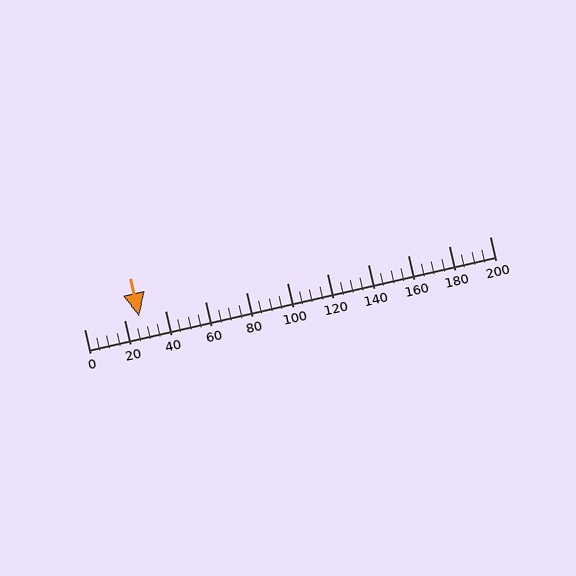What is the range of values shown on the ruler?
The ruler shows values from 0 to 200.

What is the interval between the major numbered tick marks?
The major tick marks are spaced 20 units apart.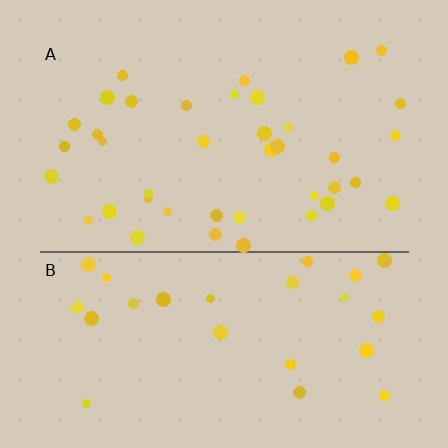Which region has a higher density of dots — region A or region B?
A (the top).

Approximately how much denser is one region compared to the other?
Approximately 1.4× — region A over region B.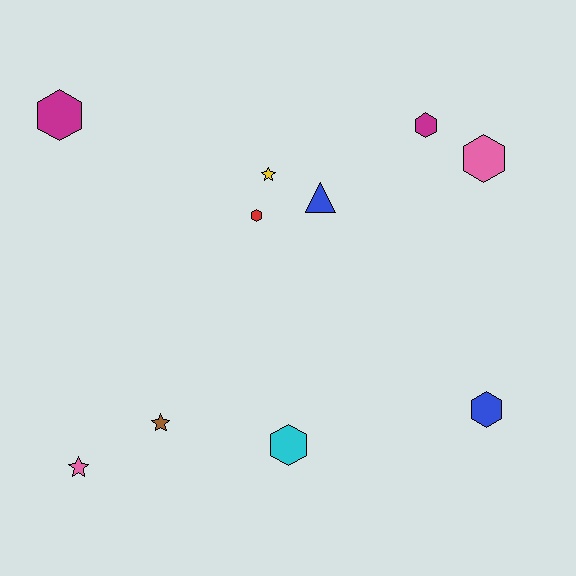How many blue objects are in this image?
There are 2 blue objects.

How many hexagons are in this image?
There are 6 hexagons.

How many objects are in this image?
There are 10 objects.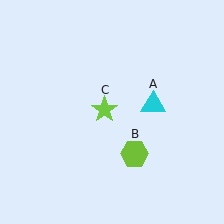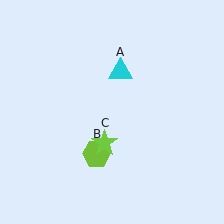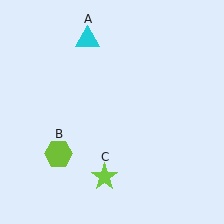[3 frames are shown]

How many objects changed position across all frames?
3 objects changed position: cyan triangle (object A), lime hexagon (object B), lime star (object C).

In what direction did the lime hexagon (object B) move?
The lime hexagon (object B) moved left.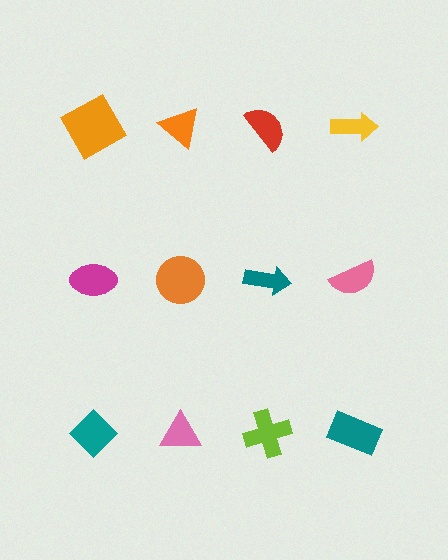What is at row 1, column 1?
An orange square.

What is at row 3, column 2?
A pink triangle.